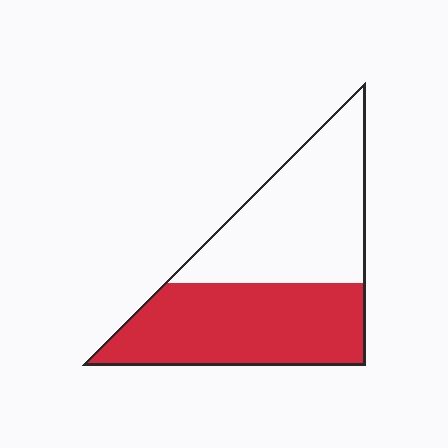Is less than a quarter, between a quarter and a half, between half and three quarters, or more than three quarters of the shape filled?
Between a quarter and a half.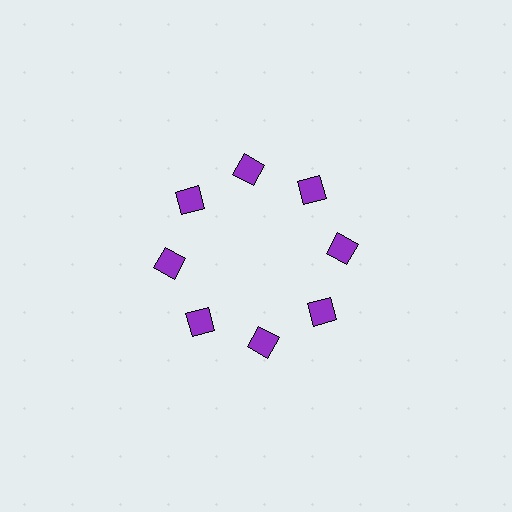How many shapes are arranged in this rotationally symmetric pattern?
There are 8 shapes, arranged in 8 groups of 1.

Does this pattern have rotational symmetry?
Yes, this pattern has 8-fold rotational symmetry. It looks the same after rotating 45 degrees around the center.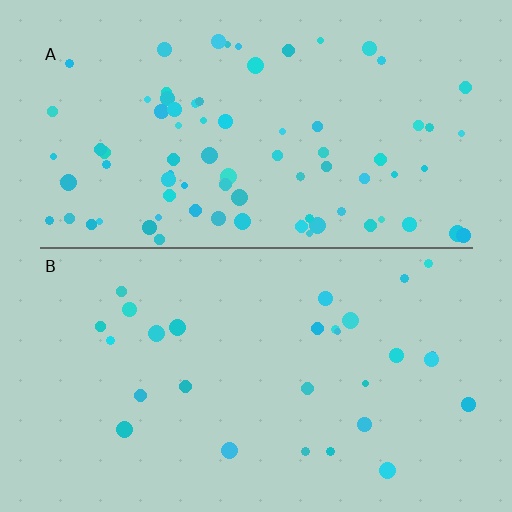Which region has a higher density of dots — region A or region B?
A (the top).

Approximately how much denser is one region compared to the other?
Approximately 2.8× — region A over region B.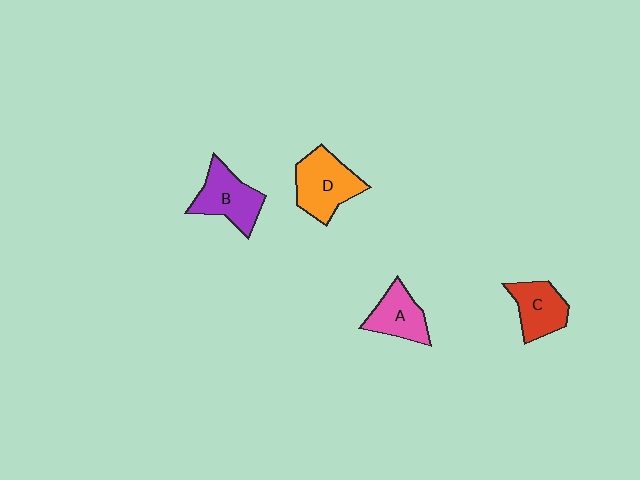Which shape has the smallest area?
Shape A (pink).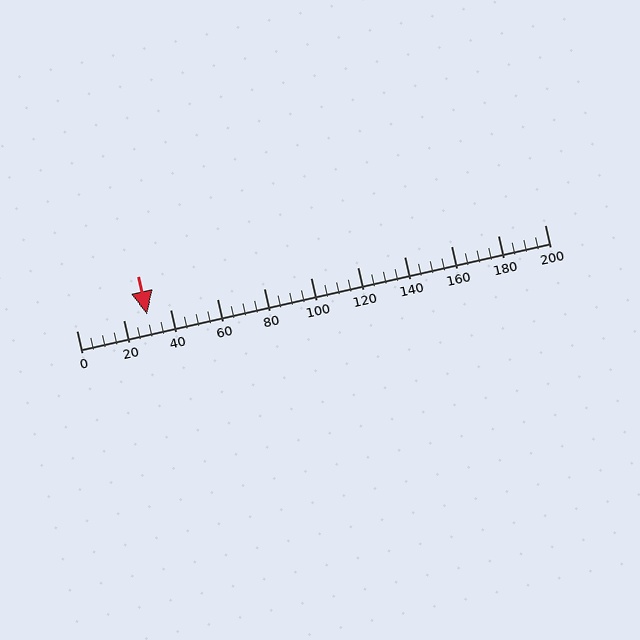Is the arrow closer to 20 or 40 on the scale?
The arrow is closer to 40.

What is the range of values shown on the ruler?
The ruler shows values from 0 to 200.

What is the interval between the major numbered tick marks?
The major tick marks are spaced 20 units apart.